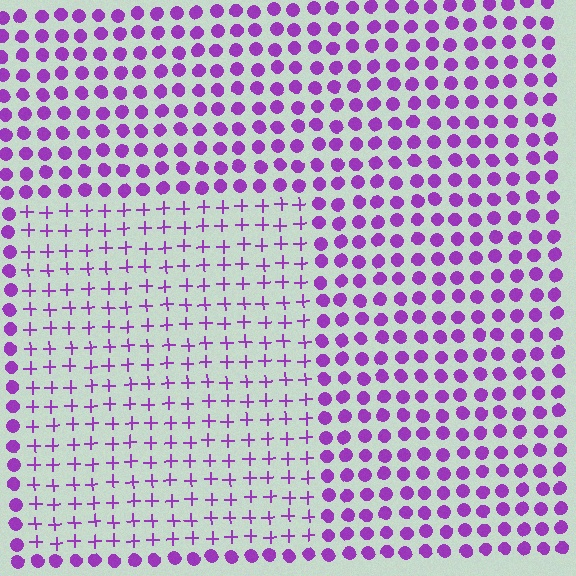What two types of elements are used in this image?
The image uses plus signs inside the rectangle region and circles outside it.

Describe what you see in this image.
The image is filled with small purple elements arranged in a uniform grid. A rectangle-shaped region contains plus signs, while the surrounding area contains circles. The boundary is defined purely by the change in element shape.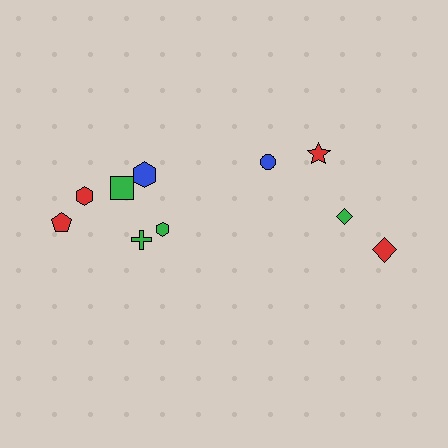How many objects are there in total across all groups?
There are 10 objects.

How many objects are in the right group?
There are 4 objects.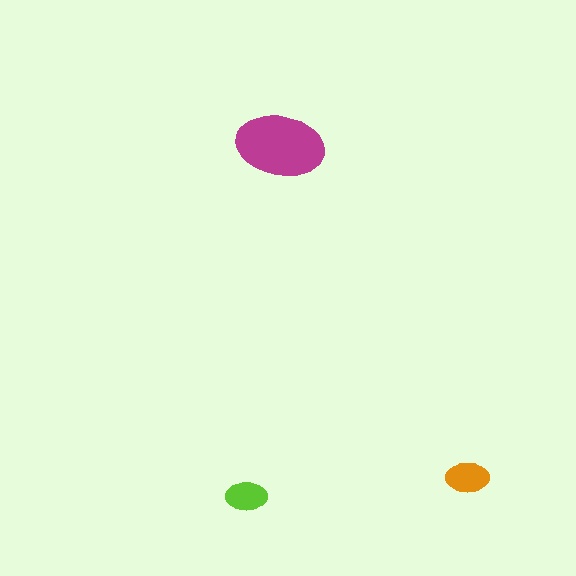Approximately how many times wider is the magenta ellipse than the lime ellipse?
About 2 times wider.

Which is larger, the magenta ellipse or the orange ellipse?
The magenta one.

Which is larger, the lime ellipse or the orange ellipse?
The orange one.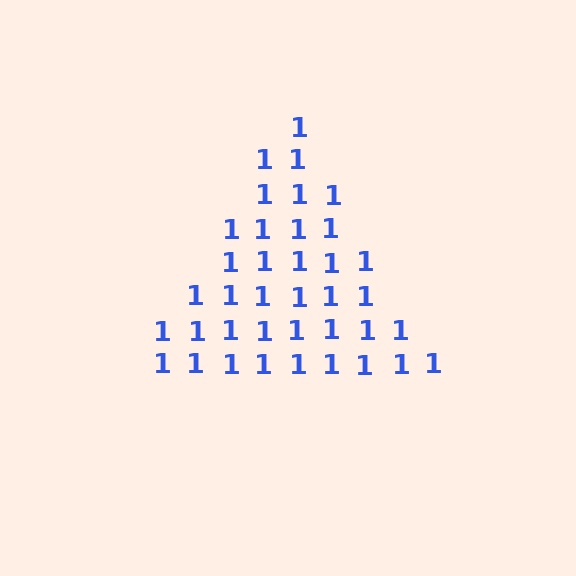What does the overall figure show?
The overall figure shows a triangle.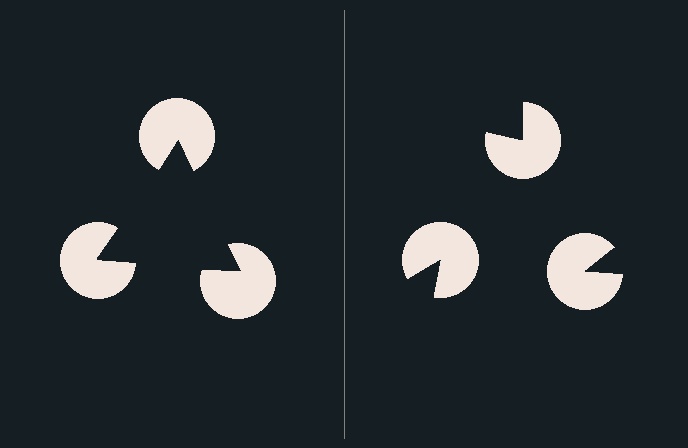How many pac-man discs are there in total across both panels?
6 — 3 on each side.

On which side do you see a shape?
An illusory triangle appears on the left side. On the right side the wedge cuts are rotated, so no coherent shape forms.